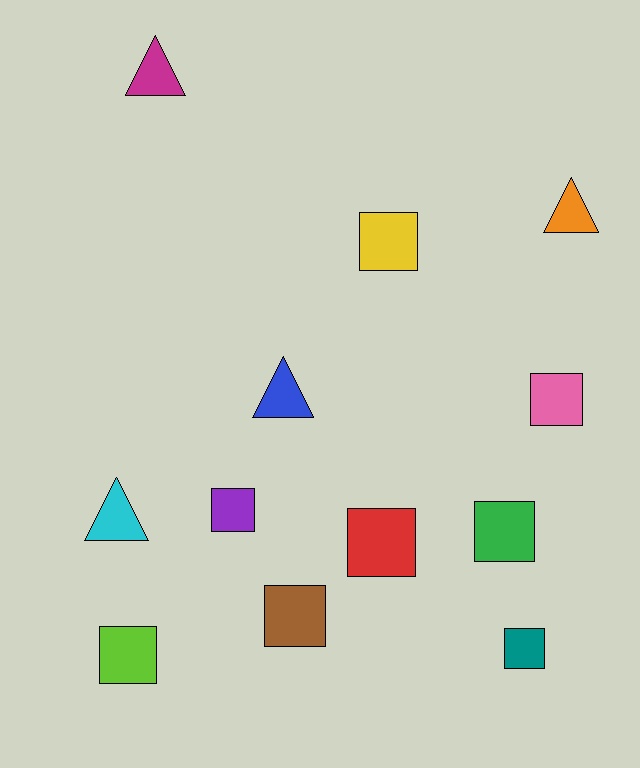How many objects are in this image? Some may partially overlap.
There are 12 objects.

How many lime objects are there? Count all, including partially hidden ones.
There is 1 lime object.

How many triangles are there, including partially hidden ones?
There are 4 triangles.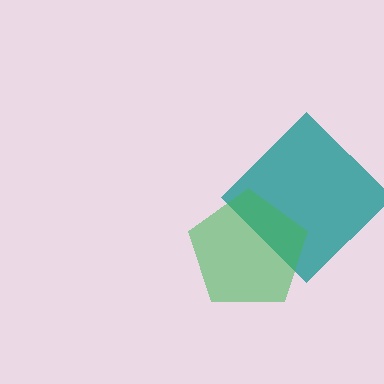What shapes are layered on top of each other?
The layered shapes are: a teal diamond, a green pentagon.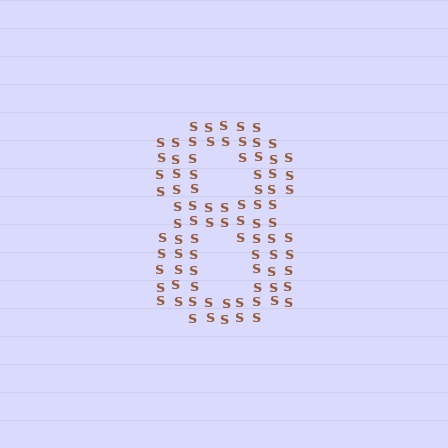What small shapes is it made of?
It is made of small letter S's.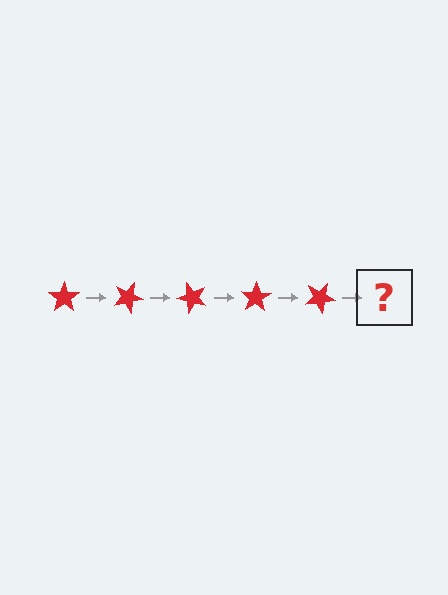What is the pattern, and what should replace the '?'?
The pattern is that the star rotates 25 degrees each step. The '?' should be a red star rotated 125 degrees.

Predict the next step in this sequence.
The next step is a red star rotated 125 degrees.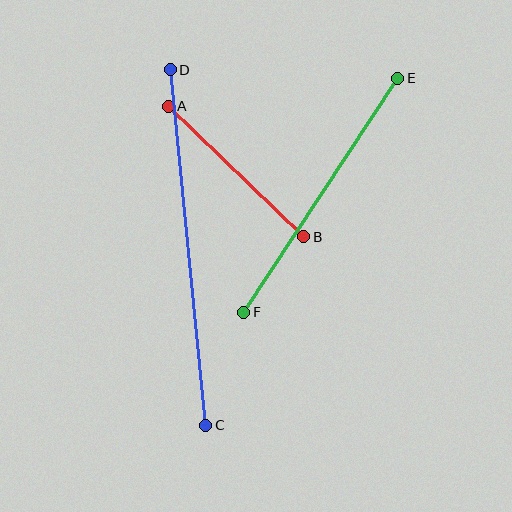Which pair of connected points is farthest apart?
Points C and D are farthest apart.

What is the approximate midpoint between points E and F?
The midpoint is at approximately (321, 195) pixels.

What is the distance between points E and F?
The distance is approximately 280 pixels.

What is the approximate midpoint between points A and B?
The midpoint is at approximately (236, 171) pixels.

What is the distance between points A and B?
The distance is approximately 188 pixels.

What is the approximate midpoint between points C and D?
The midpoint is at approximately (188, 248) pixels.